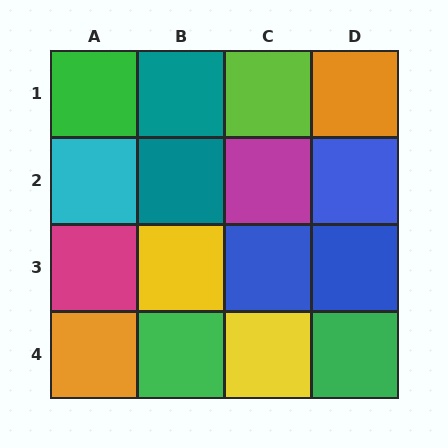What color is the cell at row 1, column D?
Orange.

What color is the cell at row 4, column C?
Yellow.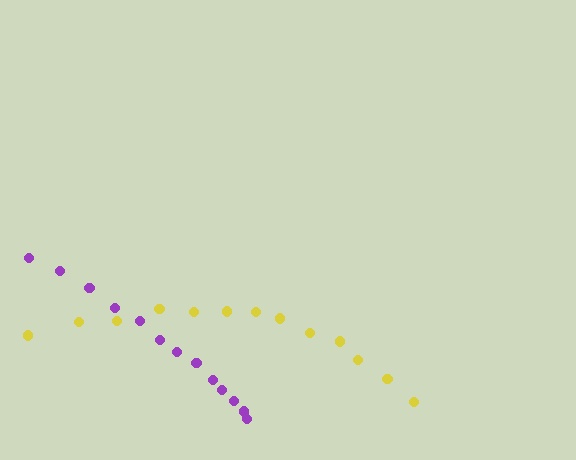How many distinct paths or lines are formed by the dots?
There are 2 distinct paths.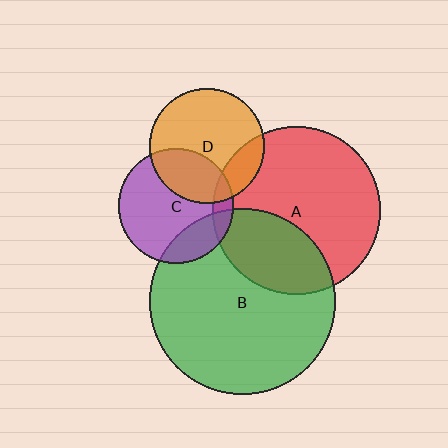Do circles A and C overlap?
Yes.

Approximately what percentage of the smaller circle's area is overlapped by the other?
Approximately 10%.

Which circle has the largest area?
Circle B (green).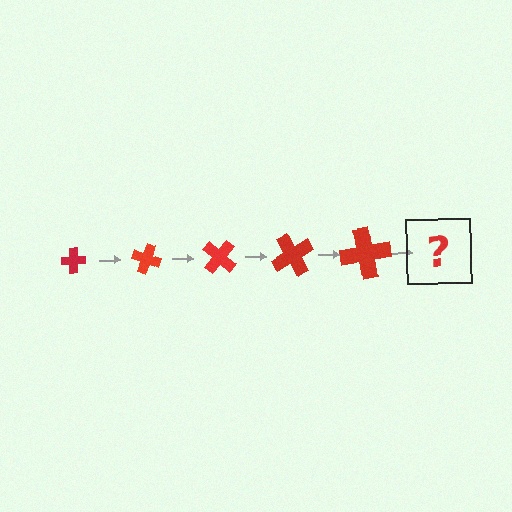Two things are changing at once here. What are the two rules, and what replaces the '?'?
The two rules are that the cross grows larger each step and it rotates 20 degrees each step. The '?' should be a cross, larger than the previous one and rotated 100 degrees from the start.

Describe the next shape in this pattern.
It should be a cross, larger than the previous one and rotated 100 degrees from the start.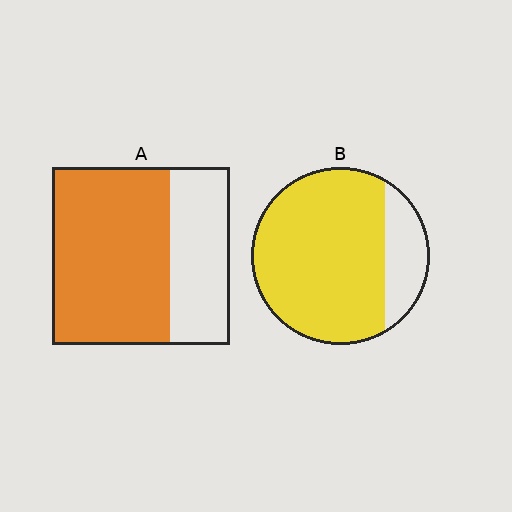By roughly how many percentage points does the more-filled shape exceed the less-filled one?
By roughly 15 percentage points (B over A).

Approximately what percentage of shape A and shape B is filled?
A is approximately 65% and B is approximately 80%.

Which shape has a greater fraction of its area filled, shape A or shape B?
Shape B.